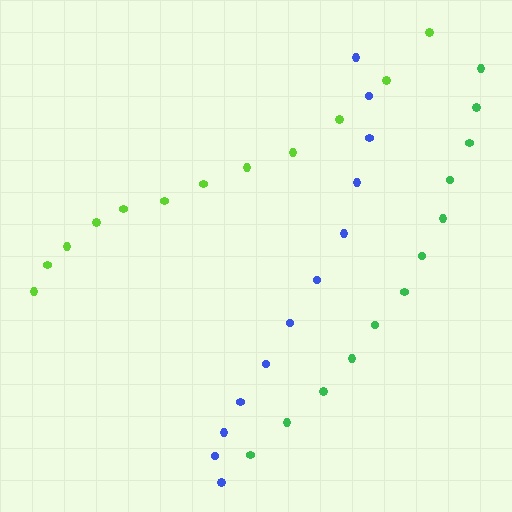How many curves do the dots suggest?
There are 3 distinct paths.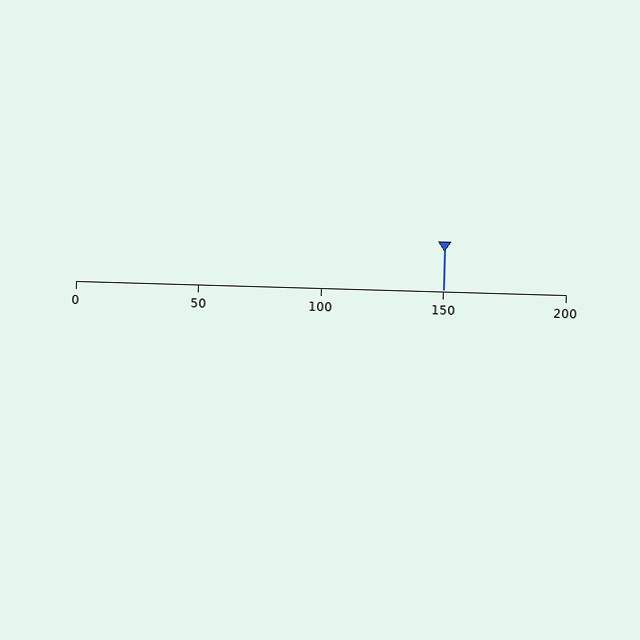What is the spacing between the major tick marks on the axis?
The major ticks are spaced 50 apart.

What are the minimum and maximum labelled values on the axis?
The axis runs from 0 to 200.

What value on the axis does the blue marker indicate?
The marker indicates approximately 150.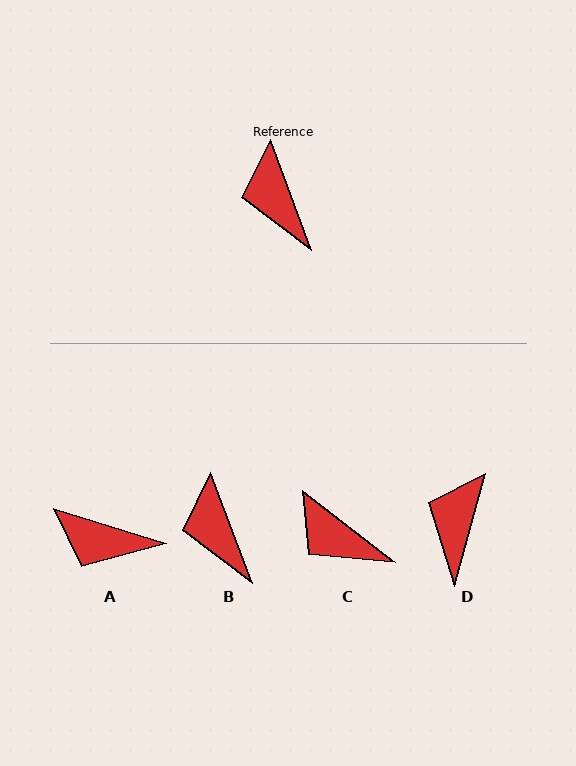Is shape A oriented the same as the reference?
No, it is off by about 52 degrees.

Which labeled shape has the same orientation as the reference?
B.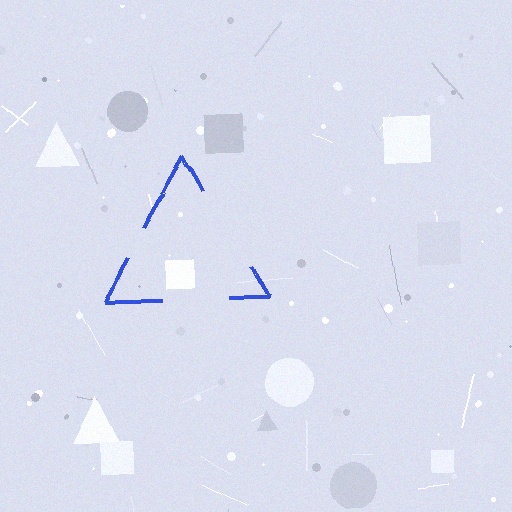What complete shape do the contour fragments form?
The contour fragments form a triangle.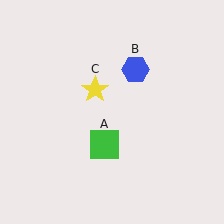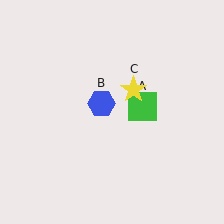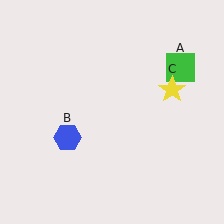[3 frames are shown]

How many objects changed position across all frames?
3 objects changed position: green square (object A), blue hexagon (object B), yellow star (object C).